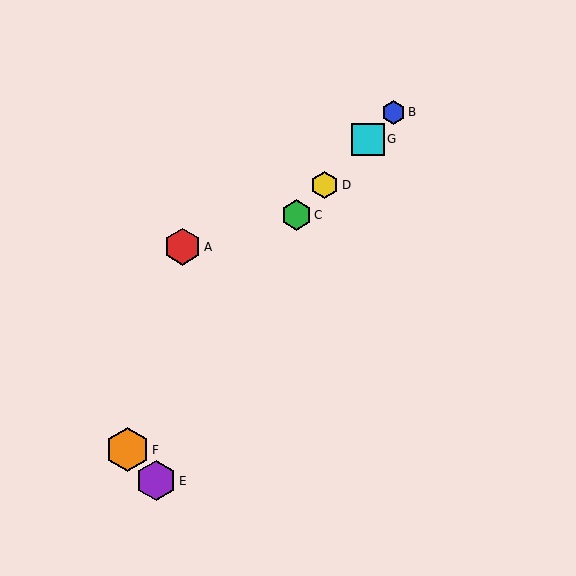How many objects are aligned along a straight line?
4 objects (B, C, D, G) are aligned along a straight line.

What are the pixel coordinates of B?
Object B is at (393, 112).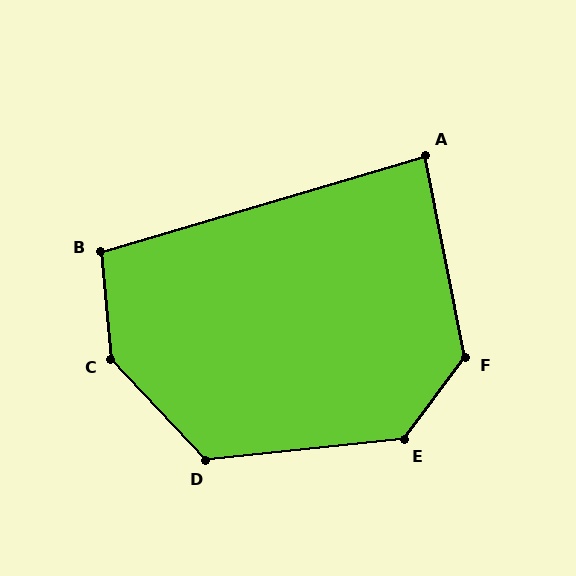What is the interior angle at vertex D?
Approximately 127 degrees (obtuse).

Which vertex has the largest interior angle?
C, at approximately 142 degrees.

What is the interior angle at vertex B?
Approximately 101 degrees (obtuse).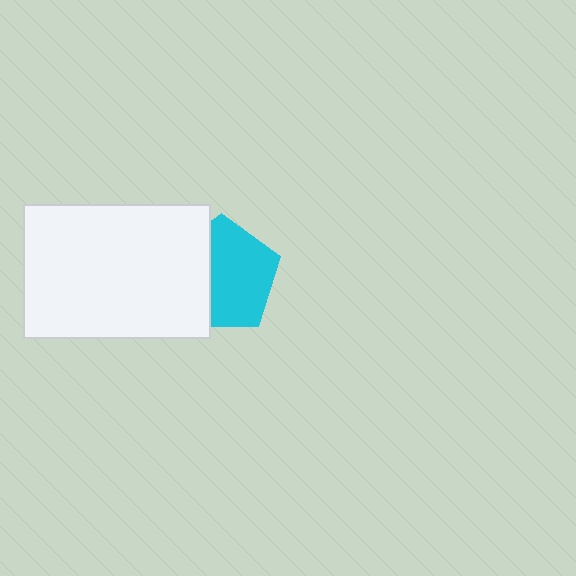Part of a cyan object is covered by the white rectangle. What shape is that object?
It is a pentagon.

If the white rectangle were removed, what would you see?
You would see the complete cyan pentagon.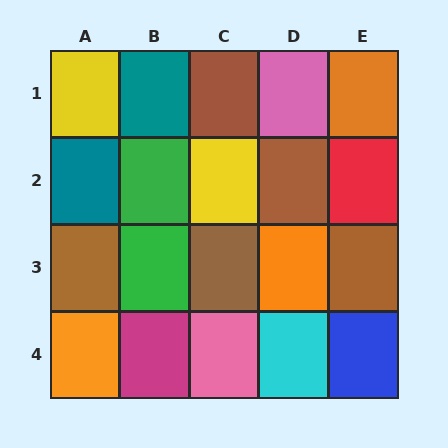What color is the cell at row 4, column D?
Cyan.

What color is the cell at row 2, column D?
Brown.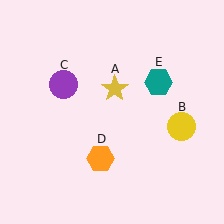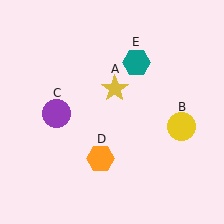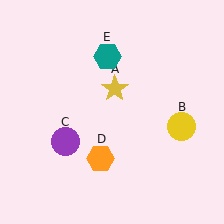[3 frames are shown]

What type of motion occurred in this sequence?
The purple circle (object C), teal hexagon (object E) rotated counterclockwise around the center of the scene.